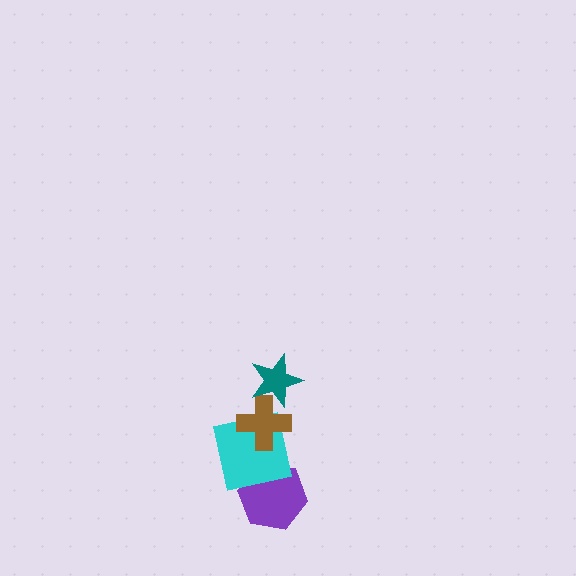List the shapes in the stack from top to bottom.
From top to bottom: the teal star, the brown cross, the cyan square, the purple hexagon.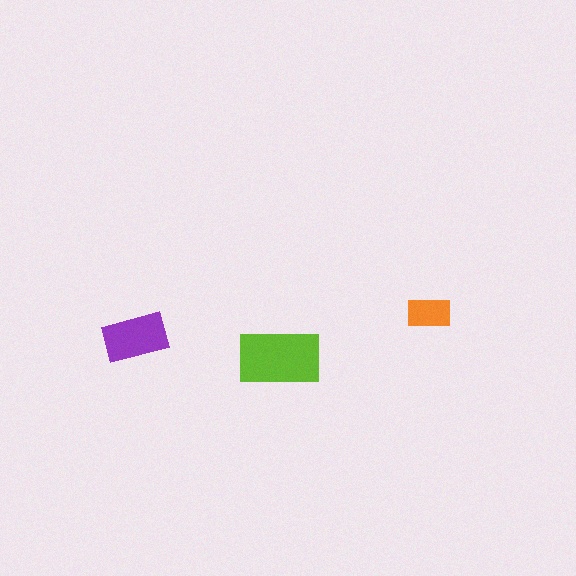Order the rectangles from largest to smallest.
the lime one, the purple one, the orange one.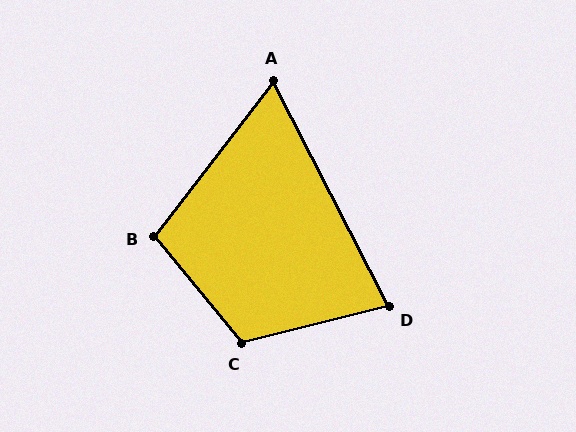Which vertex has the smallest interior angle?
A, at approximately 65 degrees.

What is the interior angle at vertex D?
Approximately 77 degrees (acute).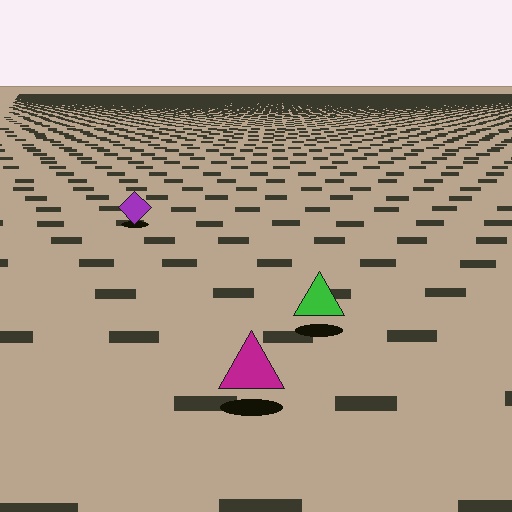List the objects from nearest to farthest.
From nearest to farthest: the magenta triangle, the green triangle, the purple diamond.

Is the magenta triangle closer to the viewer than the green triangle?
Yes. The magenta triangle is closer — you can tell from the texture gradient: the ground texture is coarser near it.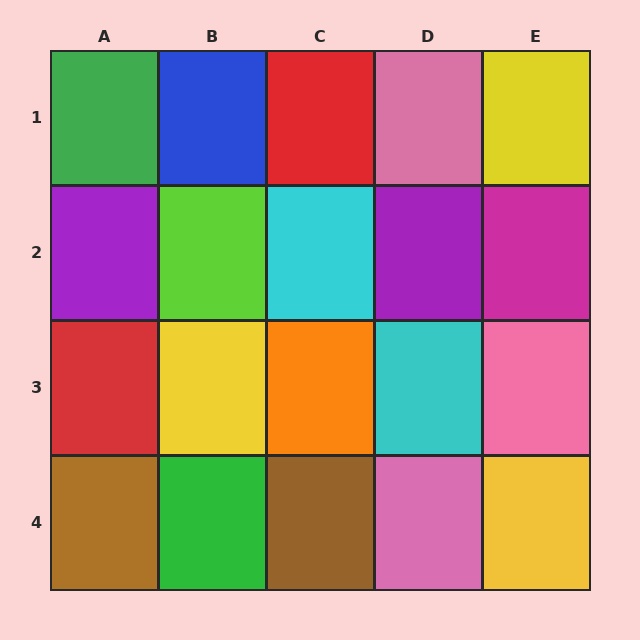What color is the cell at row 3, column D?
Cyan.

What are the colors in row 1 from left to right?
Green, blue, red, pink, yellow.